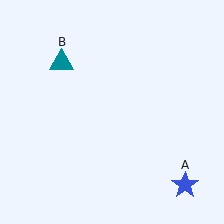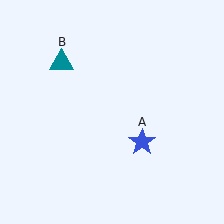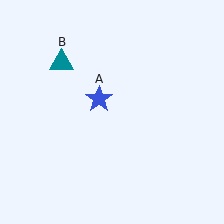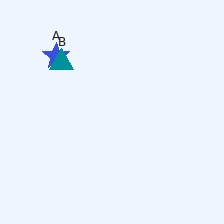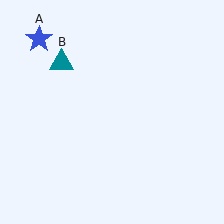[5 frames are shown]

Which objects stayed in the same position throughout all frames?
Teal triangle (object B) remained stationary.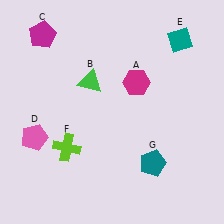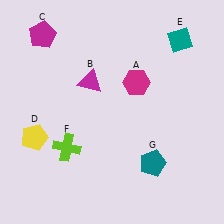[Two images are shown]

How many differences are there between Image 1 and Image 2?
There are 2 differences between the two images.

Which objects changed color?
B changed from green to magenta. D changed from pink to yellow.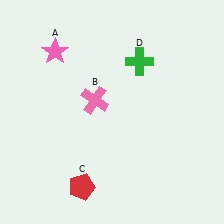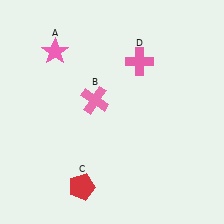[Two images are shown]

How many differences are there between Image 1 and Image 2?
There is 1 difference between the two images.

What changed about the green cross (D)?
In Image 1, D is green. In Image 2, it changed to pink.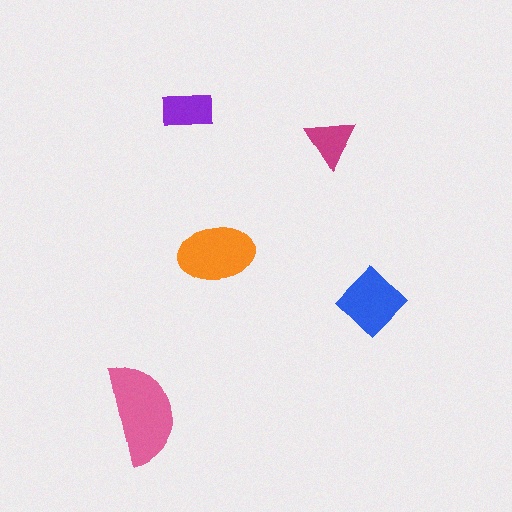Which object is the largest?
The pink semicircle.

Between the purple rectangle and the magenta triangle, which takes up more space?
The purple rectangle.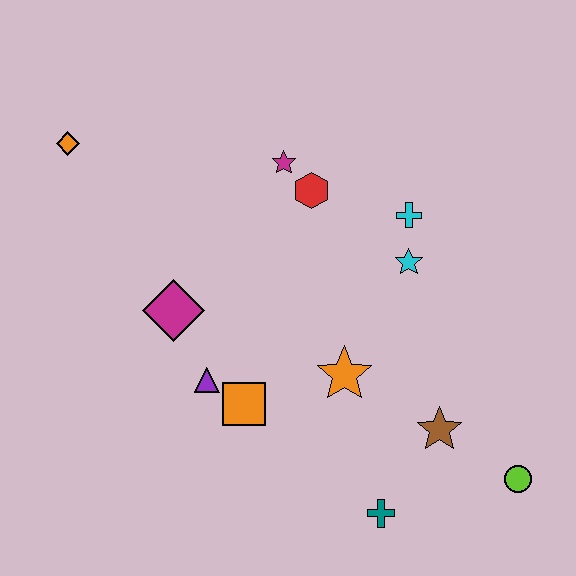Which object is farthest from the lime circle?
The orange diamond is farthest from the lime circle.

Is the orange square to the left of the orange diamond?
No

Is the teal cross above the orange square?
No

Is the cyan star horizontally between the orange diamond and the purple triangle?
No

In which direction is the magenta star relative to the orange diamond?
The magenta star is to the right of the orange diamond.